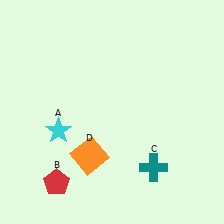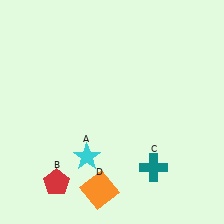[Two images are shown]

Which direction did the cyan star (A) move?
The cyan star (A) moved right.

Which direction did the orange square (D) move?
The orange square (D) moved down.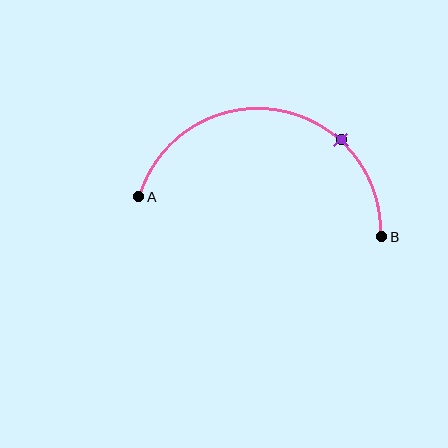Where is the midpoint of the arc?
The arc midpoint is the point on the curve farthest from the straight line joining A and B. It sits above that line.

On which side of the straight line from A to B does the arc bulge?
The arc bulges above the straight line connecting A and B.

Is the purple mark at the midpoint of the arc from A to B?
No. The purple mark lies on the arc but is closer to endpoint B. The arc midpoint would be at the point on the curve equidistant along the arc from both A and B.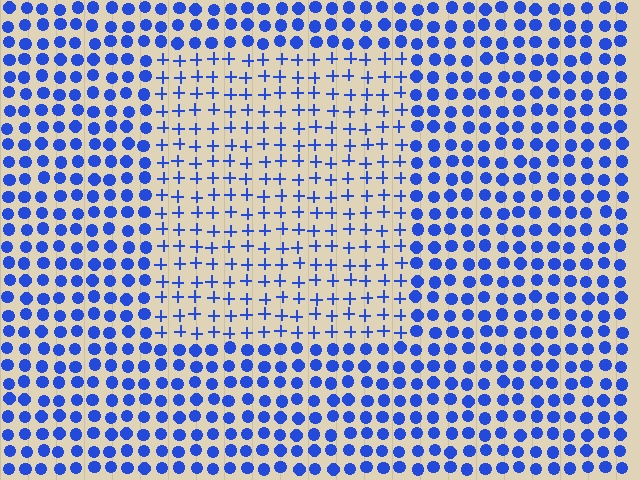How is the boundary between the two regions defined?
The boundary is defined by a change in element shape: plus signs inside vs. circles outside. All elements share the same color and spacing.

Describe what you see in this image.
The image is filled with small blue elements arranged in a uniform grid. A rectangle-shaped region contains plus signs, while the surrounding area contains circles. The boundary is defined purely by the change in element shape.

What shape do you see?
I see a rectangle.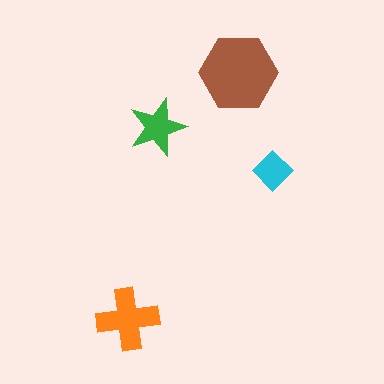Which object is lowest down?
The orange cross is bottommost.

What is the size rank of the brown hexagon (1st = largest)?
1st.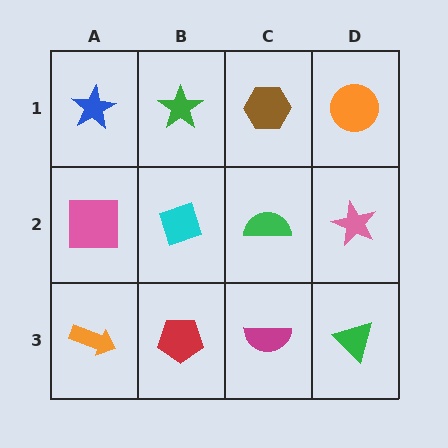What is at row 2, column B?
A cyan diamond.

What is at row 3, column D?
A green triangle.